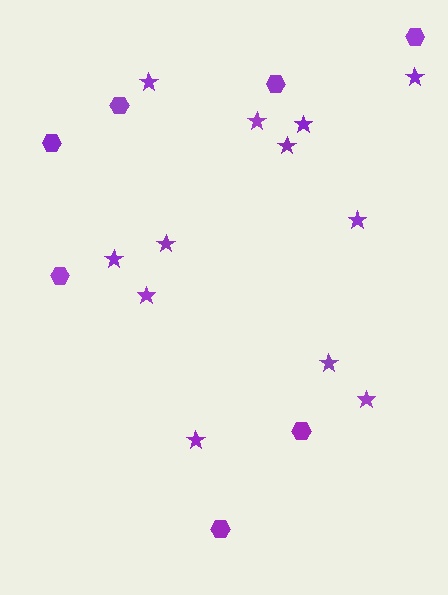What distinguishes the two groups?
There are 2 groups: one group of stars (12) and one group of hexagons (7).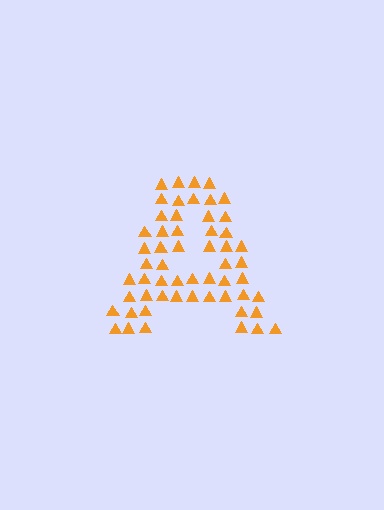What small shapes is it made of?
It is made of small triangles.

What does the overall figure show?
The overall figure shows the letter A.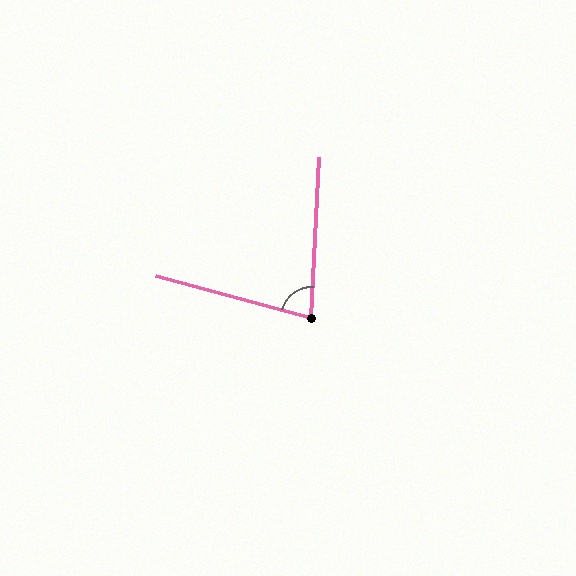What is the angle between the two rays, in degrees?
Approximately 78 degrees.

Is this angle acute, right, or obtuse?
It is acute.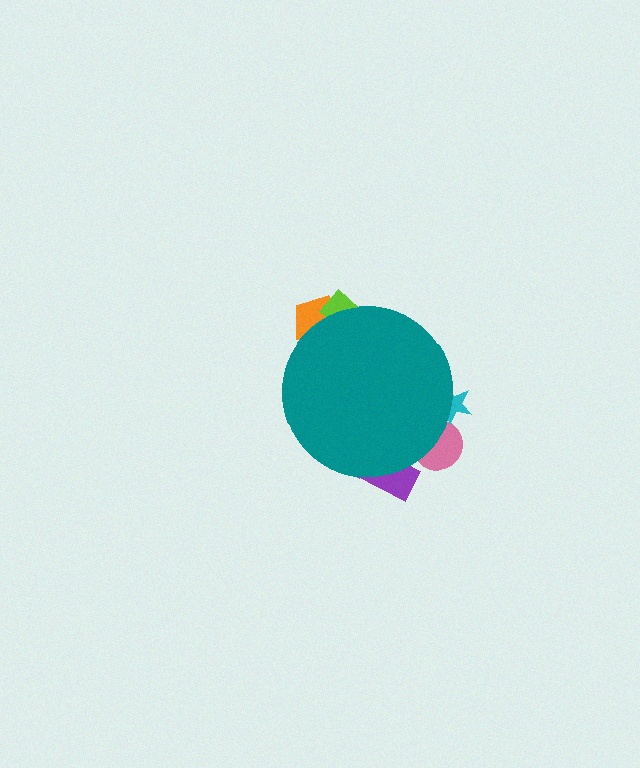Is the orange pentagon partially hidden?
Yes, the orange pentagon is partially hidden behind the teal circle.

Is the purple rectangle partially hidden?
Yes, the purple rectangle is partially hidden behind the teal circle.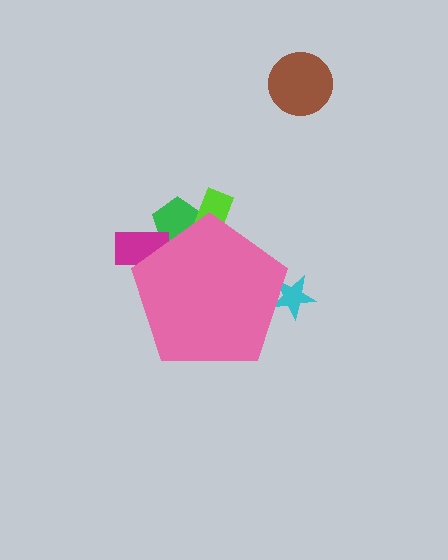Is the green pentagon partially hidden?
Yes, the green pentagon is partially hidden behind the pink pentagon.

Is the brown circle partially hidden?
No, the brown circle is fully visible.